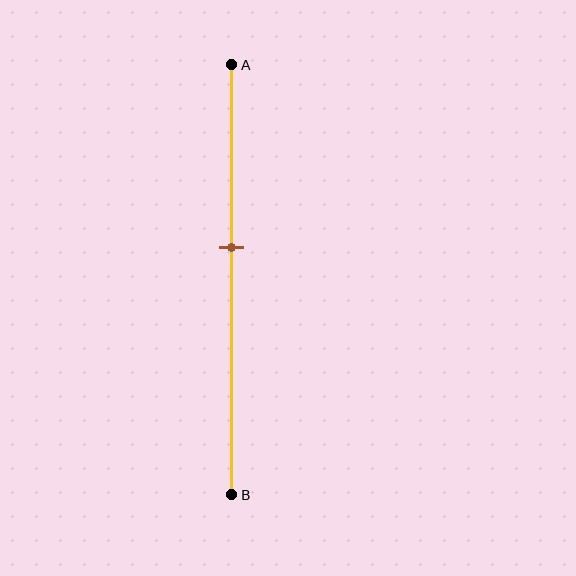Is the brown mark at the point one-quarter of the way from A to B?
No, the mark is at about 40% from A, not at the 25% one-quarter point.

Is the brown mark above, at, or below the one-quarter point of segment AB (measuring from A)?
The brown mark is below the one-quarter point of segment AB.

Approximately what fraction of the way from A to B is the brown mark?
The brown mark is approximately 40% of the way from A to B.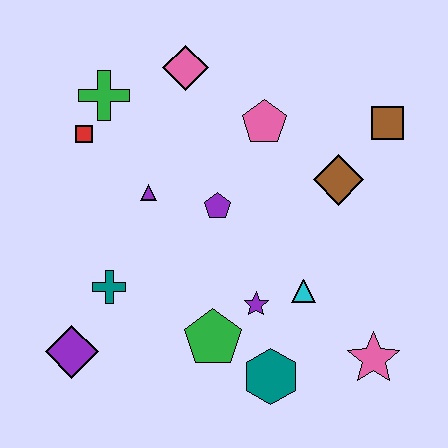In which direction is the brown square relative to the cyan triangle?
The brown square is above the cyan triangle.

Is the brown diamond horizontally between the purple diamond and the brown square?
Yes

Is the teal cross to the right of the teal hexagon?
No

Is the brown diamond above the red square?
No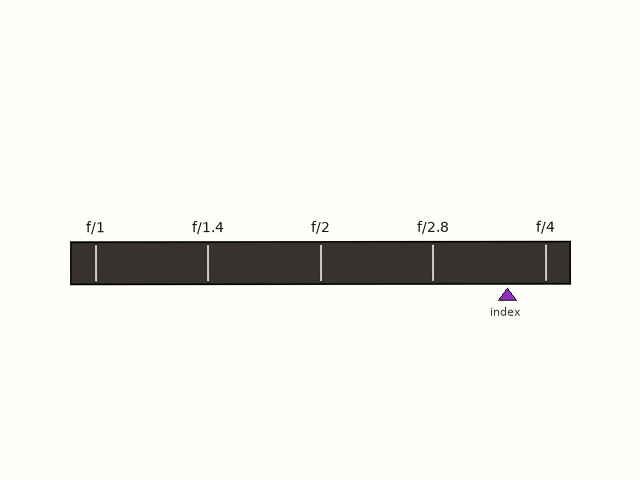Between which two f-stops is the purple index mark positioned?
The index mark is between f/2.8 and f/4.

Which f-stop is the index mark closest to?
The index mark is closest to f/4.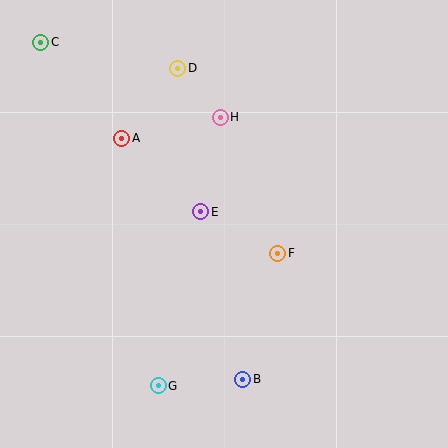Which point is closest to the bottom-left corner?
Point G is closest to the bottom-left corner.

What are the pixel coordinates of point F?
Point F is at (278, 253).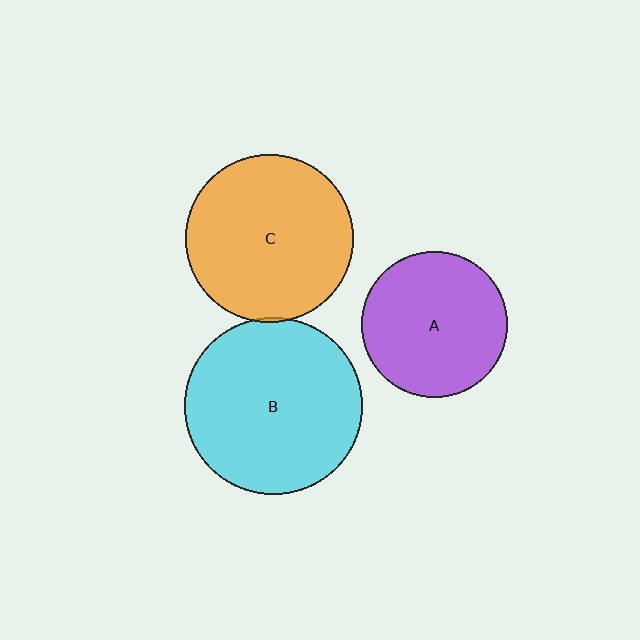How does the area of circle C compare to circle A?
Approximately 1.3 times.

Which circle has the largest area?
Circle B (cyan).